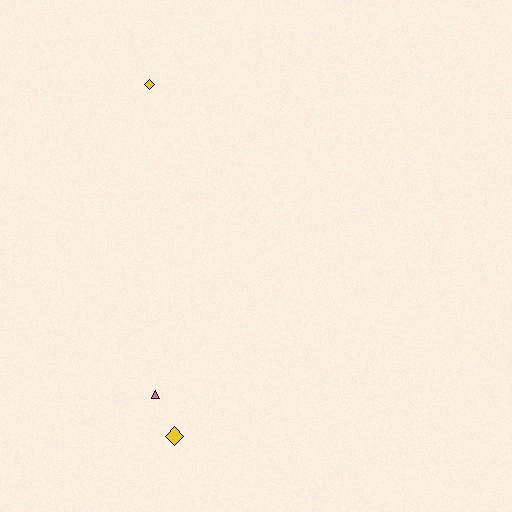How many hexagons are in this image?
There are no hexagons.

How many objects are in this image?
There are 3 objects.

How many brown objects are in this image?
There are no brown objects.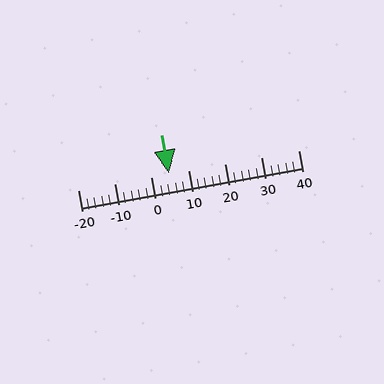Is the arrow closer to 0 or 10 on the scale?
The arrow is closer to 0.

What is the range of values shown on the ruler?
The ruler shows values from -20 to 40.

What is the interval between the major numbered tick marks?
The major tick marks are spaced 10 units apart.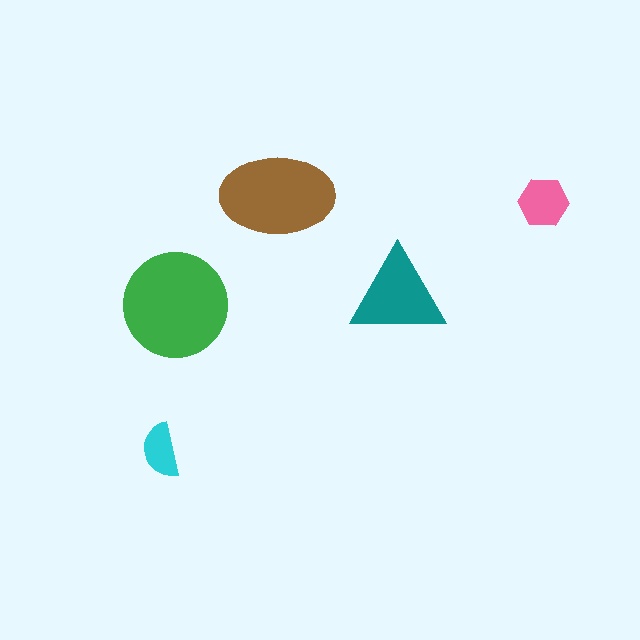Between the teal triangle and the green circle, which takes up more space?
The green circle.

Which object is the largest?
The green circle.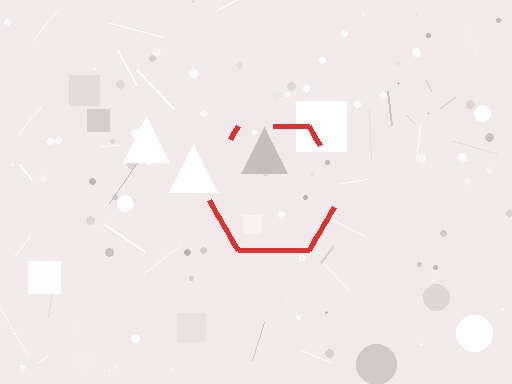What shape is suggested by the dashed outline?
The dashed outline suggests a hexagon.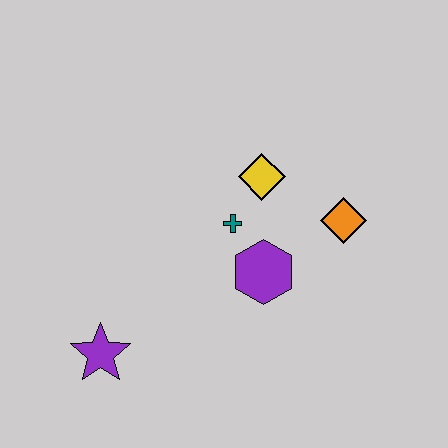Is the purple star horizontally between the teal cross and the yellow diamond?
No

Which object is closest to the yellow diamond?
The teal cross is closest to the yellow diamond.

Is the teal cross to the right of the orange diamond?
No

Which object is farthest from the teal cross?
The purple star is farthest from the teal cross.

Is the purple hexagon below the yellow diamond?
Yes